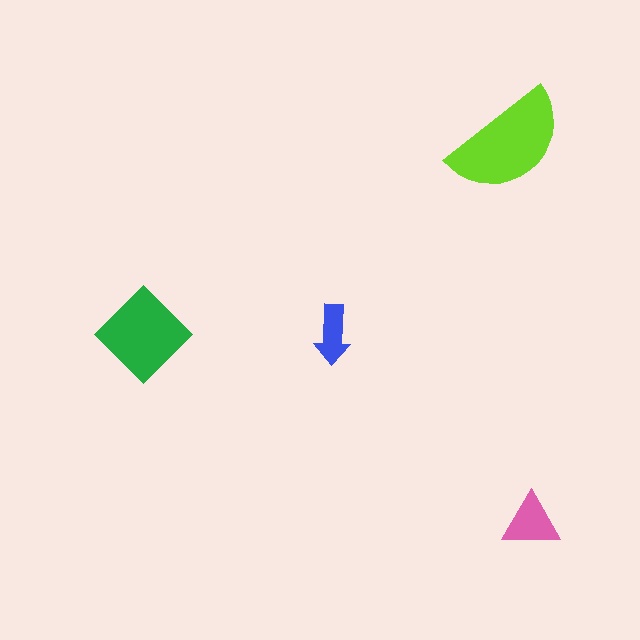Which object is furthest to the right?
The pink triangle is rightmost.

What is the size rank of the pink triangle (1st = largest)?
3rd.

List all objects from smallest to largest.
The blue arrow, the pink triangle, the green diamond, the lime semicircle.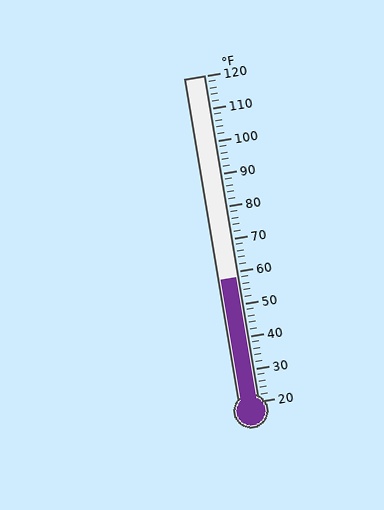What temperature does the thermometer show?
The thermometer shows approximately 58°F.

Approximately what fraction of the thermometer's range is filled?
The thermometer is filled to approximately 40% of its range.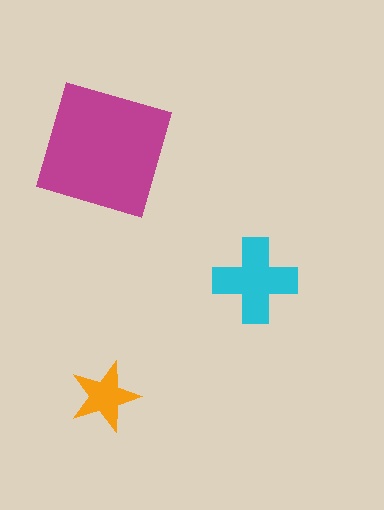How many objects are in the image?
There are 3 objects in the image.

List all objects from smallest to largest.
The orange star, the cyan cross, the magenta square.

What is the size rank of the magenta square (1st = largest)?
1st.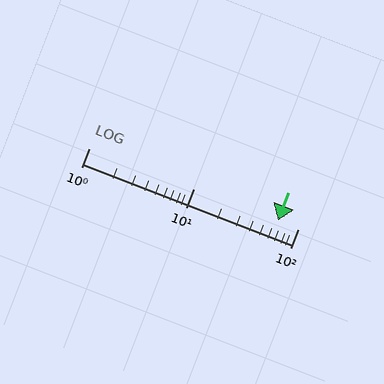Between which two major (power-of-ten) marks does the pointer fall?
The pointer is between 10 and 100.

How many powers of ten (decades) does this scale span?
The scale spans 2 decades, from 1 to 100.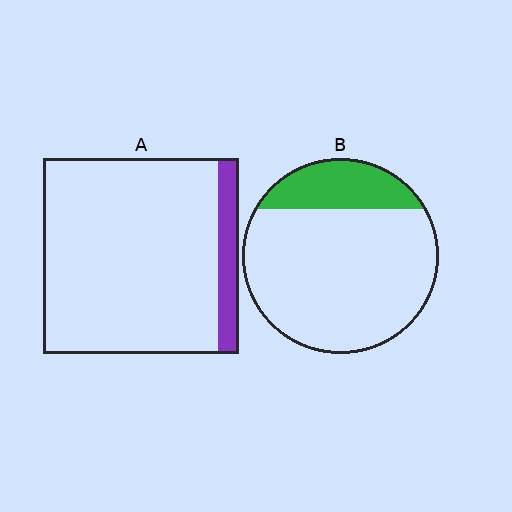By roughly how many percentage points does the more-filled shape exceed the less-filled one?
By roughly 10 percentage points (B over A).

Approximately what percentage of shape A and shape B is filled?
A is approximately 10% and B is approximately 20%.